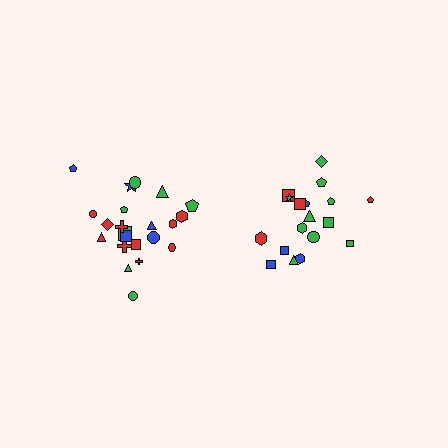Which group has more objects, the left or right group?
The left group.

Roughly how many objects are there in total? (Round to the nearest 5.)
Roughly 40 objects in total.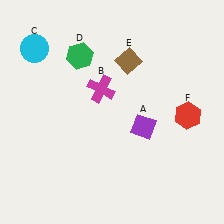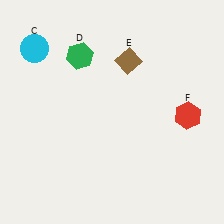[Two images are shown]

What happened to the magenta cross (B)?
The magenta cross (B) was removed in Image 2. It was in the top-left area of Image 1.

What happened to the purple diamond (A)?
The purple diamond (A) was removed in Image 2. It was in the bottom-right area of Image 1.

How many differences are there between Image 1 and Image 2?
There are 2 differences between the two images.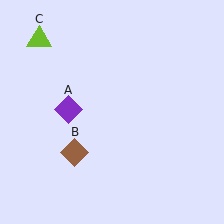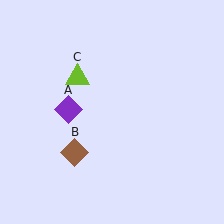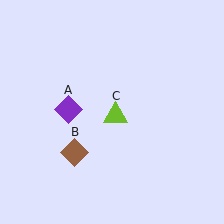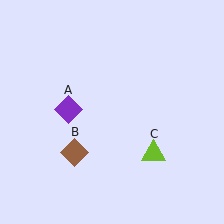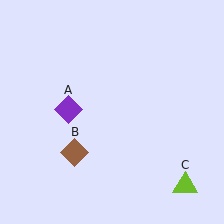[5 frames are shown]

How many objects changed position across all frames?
1 object changed position: lime triangle (object C).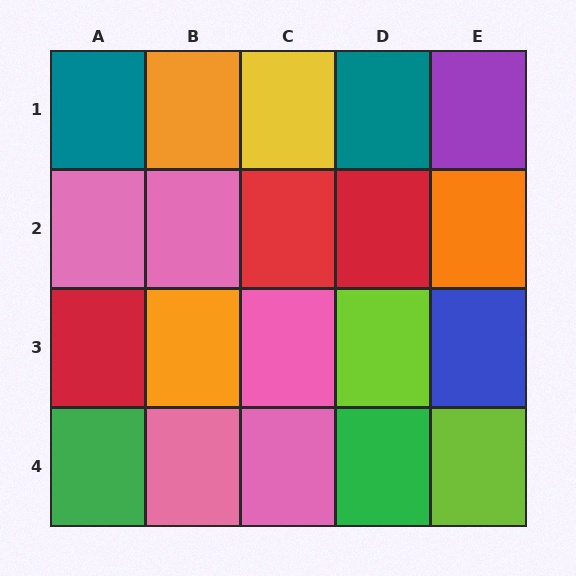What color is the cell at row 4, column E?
Lime.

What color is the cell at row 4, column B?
Pink.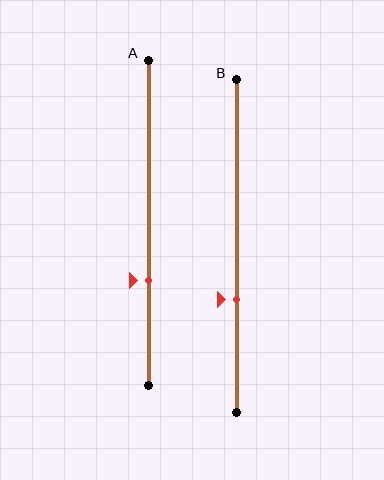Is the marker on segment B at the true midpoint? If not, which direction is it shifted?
No, the marker on segment B is shifted downward by about 16% of the segment length.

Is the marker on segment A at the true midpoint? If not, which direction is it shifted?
No, the marker on segment A is shifted downward by about 18% of the segment length.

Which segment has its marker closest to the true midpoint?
Segment B has its marker closest to the true midpoint.